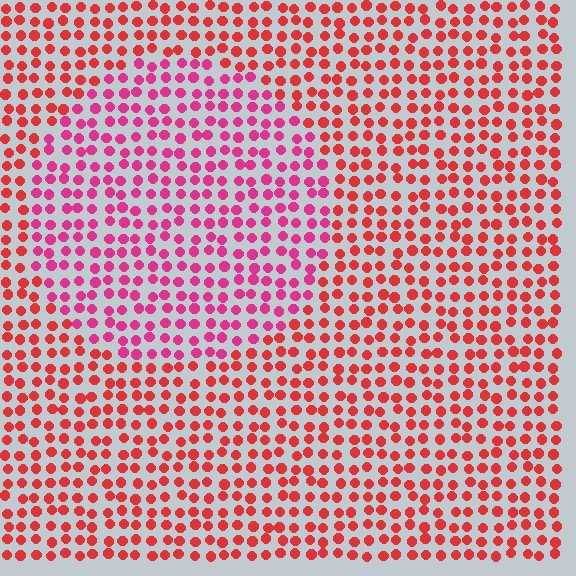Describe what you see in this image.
The image is filled with small red elements in a uniform arrangement. A circle-shaped region is visible where the elements are tinted to a slightly different hue, forming a subtle color boundary.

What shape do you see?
I see a circle.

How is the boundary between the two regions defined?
The boundary is defined purely by a slight shift in hue (about 32 degrees). Spacing, size, and orientation are identical on both sides.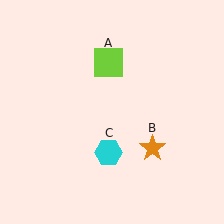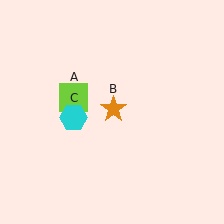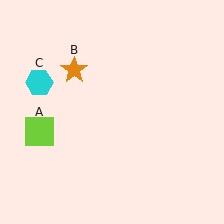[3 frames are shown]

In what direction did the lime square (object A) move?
The lime square (object A) moved down and to the left.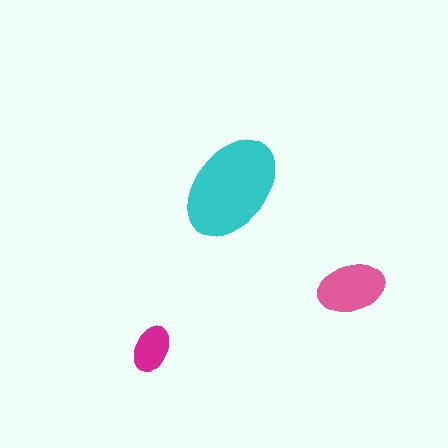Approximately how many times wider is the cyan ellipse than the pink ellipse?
About 1.5 times wider.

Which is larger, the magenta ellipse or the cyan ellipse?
The cyan one.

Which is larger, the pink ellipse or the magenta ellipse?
The pink one.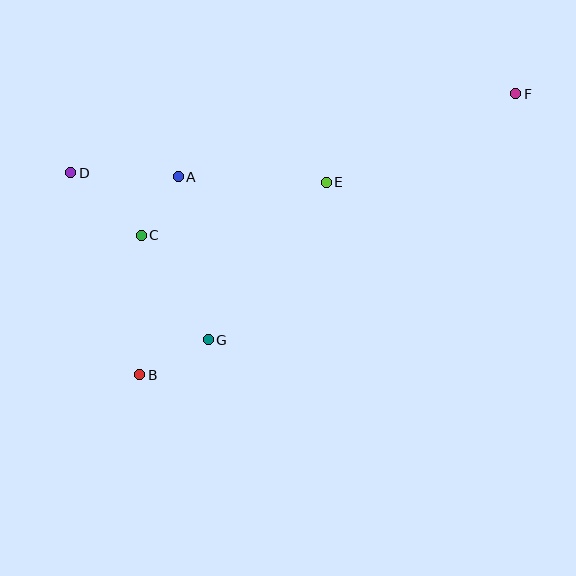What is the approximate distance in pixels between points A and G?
The distance between A and G is approximately 166 pixels.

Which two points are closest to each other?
Points A and C are closest to each other.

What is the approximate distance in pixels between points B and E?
The distance between B and E is approximately 268 pixels.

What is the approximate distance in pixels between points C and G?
The distance between C and G is approximately 124 pixels.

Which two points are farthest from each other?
Points B and F are farthest from each other.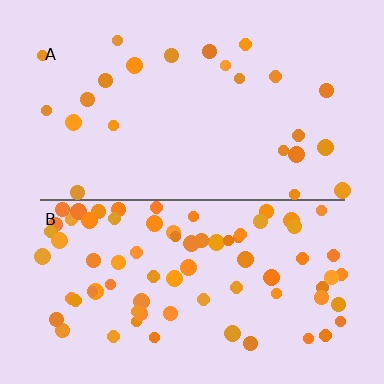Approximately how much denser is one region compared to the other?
Approximately 3.2× — region B over region A.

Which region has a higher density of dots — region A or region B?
B (the bottom).